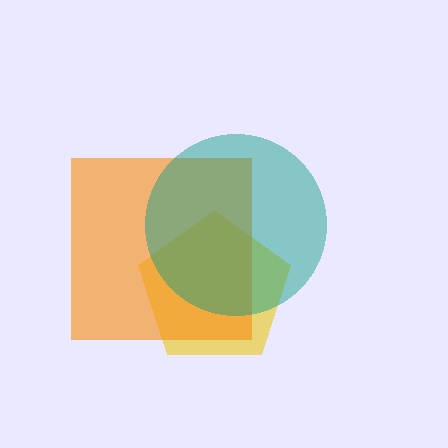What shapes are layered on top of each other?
The layered shapes are: a yellow pentagon, an orange square, a teal circle.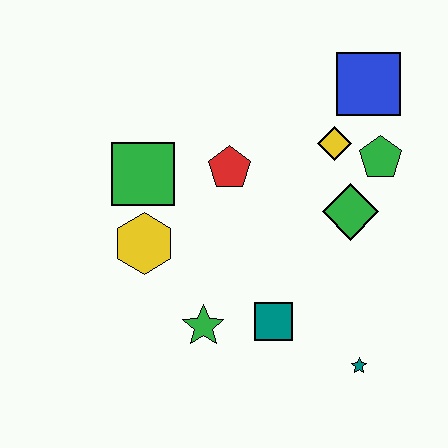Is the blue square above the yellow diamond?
Yes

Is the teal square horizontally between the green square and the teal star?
Yes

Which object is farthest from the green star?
The blue square is farthest from the green star.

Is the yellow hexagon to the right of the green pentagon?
No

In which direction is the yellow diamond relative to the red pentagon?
The yellow diamond is to the right of the red pentagon.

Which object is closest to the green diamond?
The green pentagon is closest to the green diamond.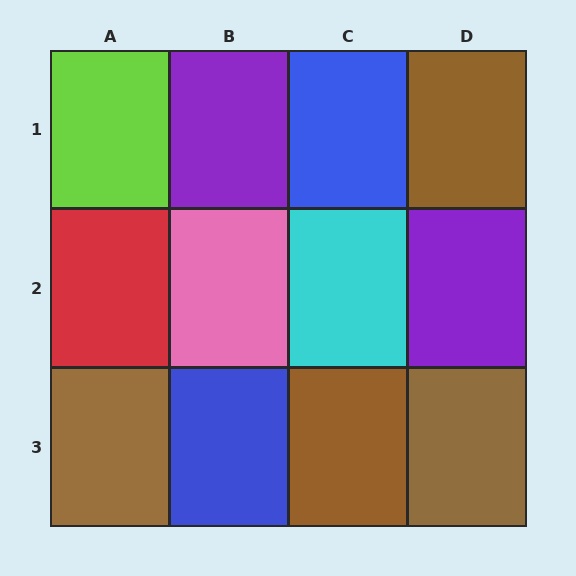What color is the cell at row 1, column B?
Purple.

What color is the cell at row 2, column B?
Pink.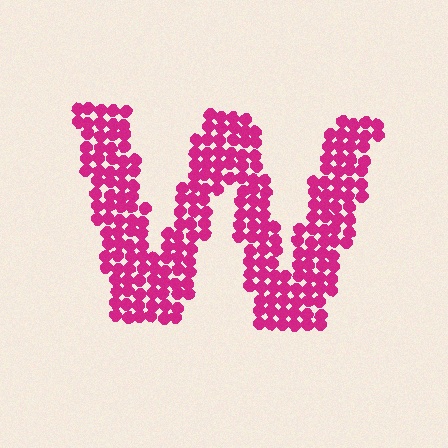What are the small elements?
The small elements are circles.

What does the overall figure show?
The overall figure shows the letter W.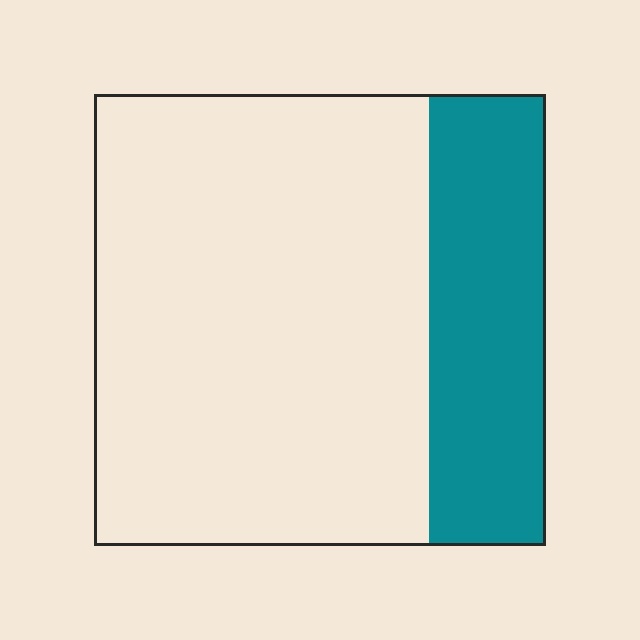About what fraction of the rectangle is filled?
About one quarter (1/4).